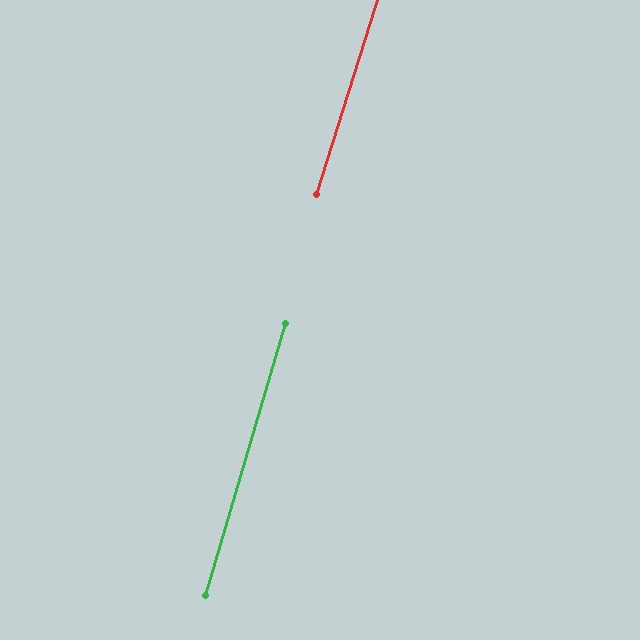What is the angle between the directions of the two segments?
Approximately 1 degree.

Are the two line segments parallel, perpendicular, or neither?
Parallel — their directions differ by only 0.8°.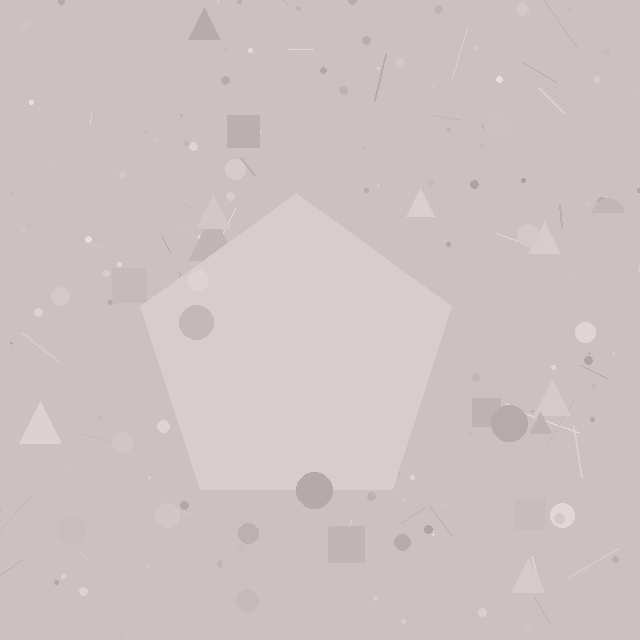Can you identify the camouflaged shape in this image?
The camouflaged shape is a pentagon.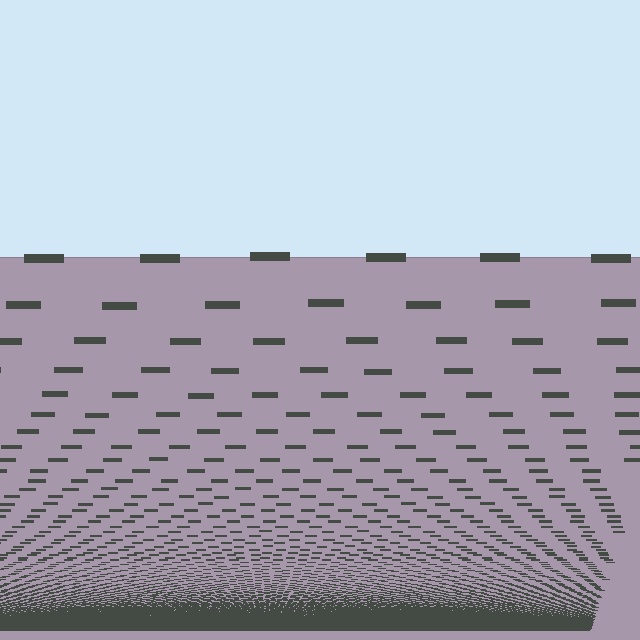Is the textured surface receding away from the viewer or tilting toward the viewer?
The surface appears to tilt toward the viewer. Texture elements get larger and sparser toward the top.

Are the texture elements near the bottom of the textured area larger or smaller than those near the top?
Smaller. The gradient is inverted — elements near the bottom are smaller and denser.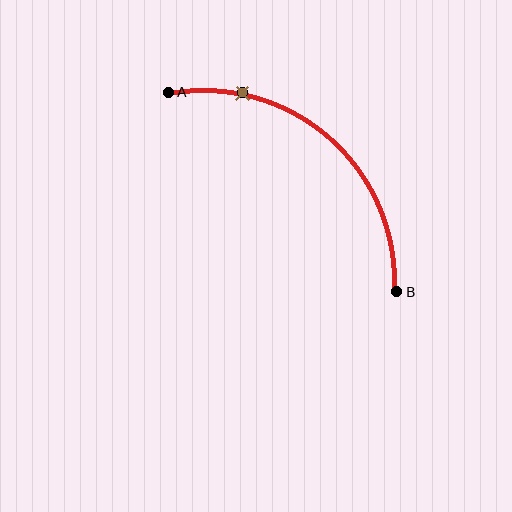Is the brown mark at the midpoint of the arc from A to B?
No. The brown mark lies on the arc but is closer to endpoint A. The arc midpoint would be at the point on the curve equidistant along the arc from both A and B.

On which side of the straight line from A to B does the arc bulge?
The arc bulges above and to the right of the straight line connecting A and B.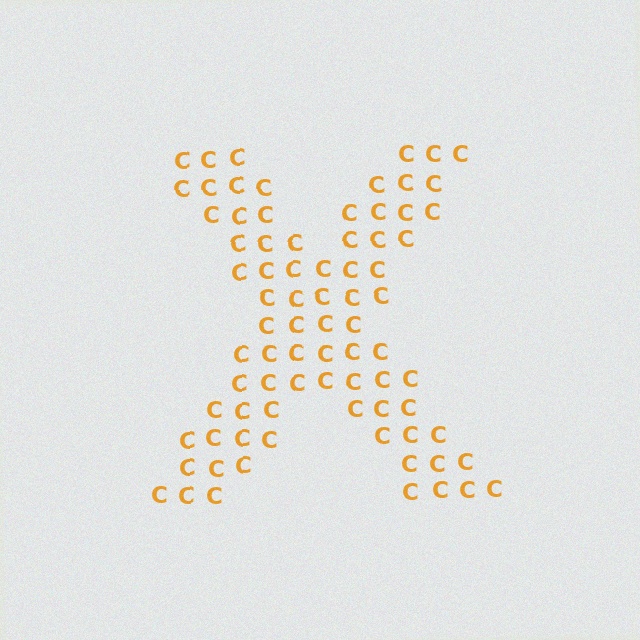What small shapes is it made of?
It is made of small letter C's.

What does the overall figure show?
The overall figure shows the letter X.